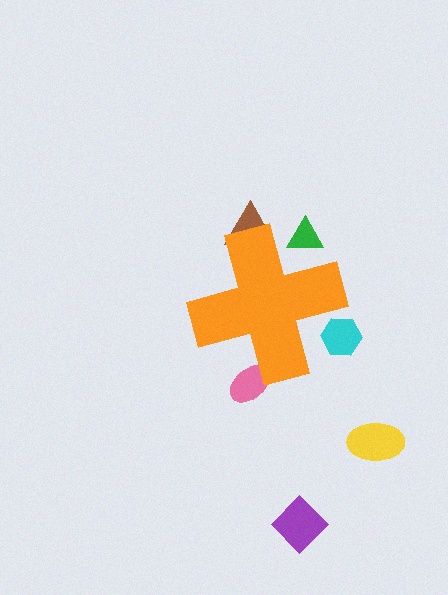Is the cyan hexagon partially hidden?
Yes, the cyan hexagon is partially hidden behind the orange cross.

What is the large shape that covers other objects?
An orange cross.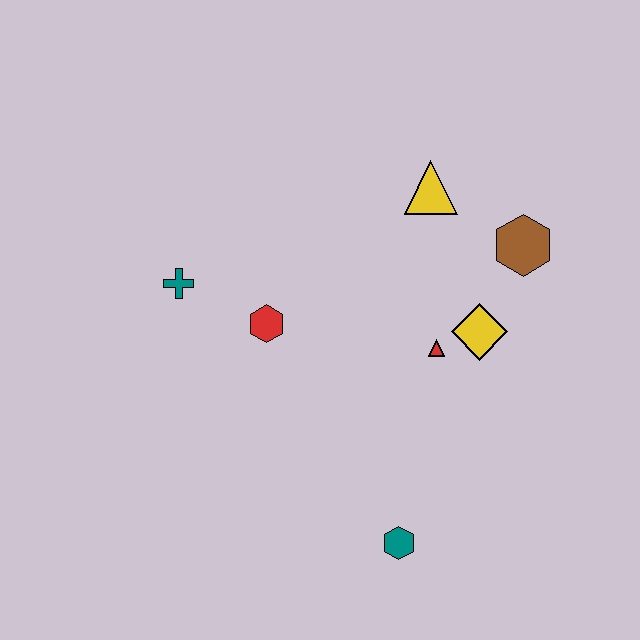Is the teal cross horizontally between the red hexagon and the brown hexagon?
No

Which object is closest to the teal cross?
The red hexagon is closest to the teal cross.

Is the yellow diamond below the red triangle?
No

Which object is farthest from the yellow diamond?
The teal cross is farthest from the yellow diamond.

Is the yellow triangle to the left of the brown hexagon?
Yes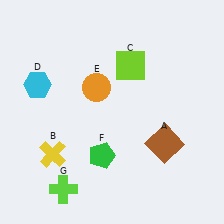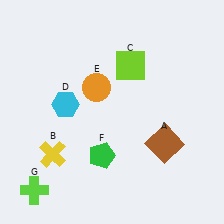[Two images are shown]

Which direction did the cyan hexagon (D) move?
The cyan hexagon (D) moved right.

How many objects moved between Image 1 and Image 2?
2 objects moved between the two images.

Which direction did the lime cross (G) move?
The lime cross (G) moved left.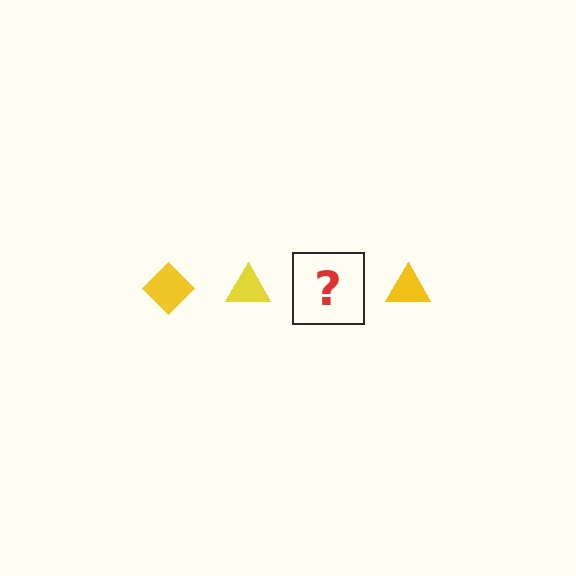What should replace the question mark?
The question mark should be replaced with a yellow diamond.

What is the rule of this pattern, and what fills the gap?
The rule is that the pattern cycles through diamond, triangle shapes in yellow. The gap should be filled with a yellow diamond.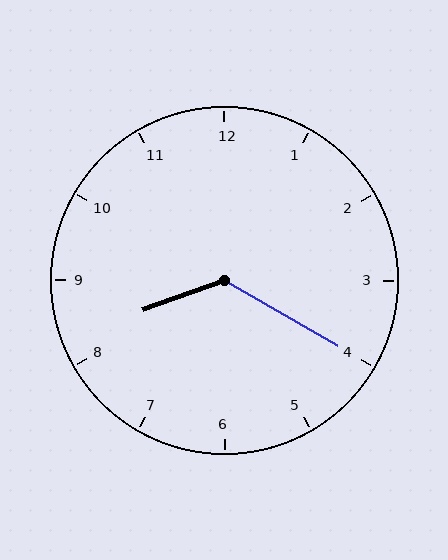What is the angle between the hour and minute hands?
Approximately 130 degrees.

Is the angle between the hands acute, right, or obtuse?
It is obtuse.